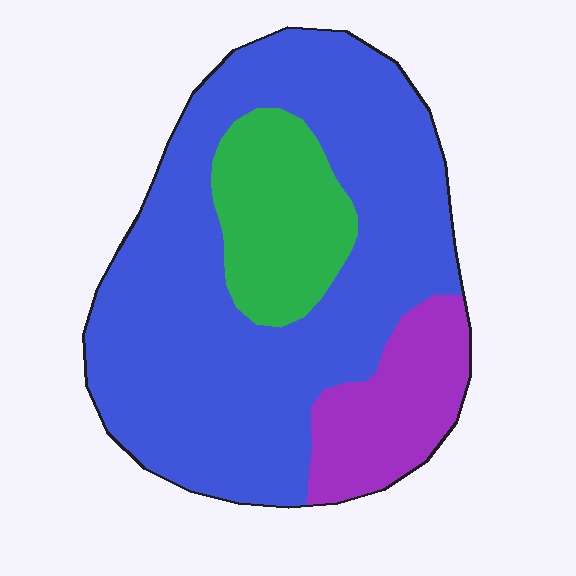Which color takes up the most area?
Blue, at roughly 70%.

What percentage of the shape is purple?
Purple takes up about one sixth (1/6) of the shape.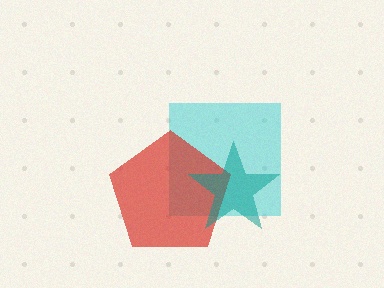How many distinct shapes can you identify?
There are 3 distinct shapes: a cyan square, a red pentagon, a teal star.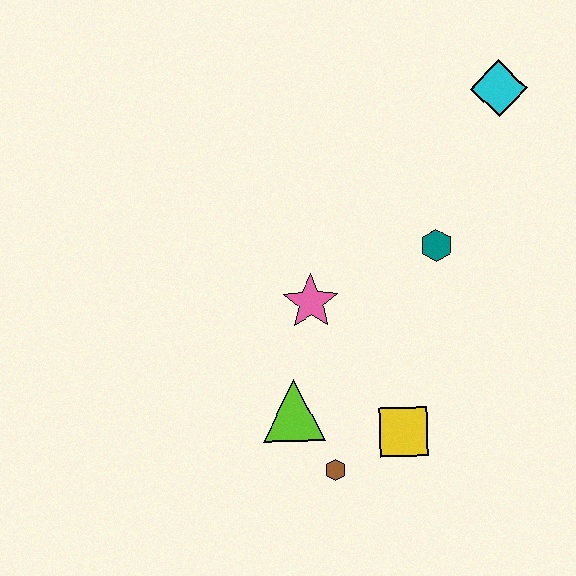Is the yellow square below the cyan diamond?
Yes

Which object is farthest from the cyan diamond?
The brown hexagon is farthest from the cyan diamond.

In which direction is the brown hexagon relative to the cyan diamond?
The brown hexagon is below the cyan diamond.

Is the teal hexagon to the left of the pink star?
No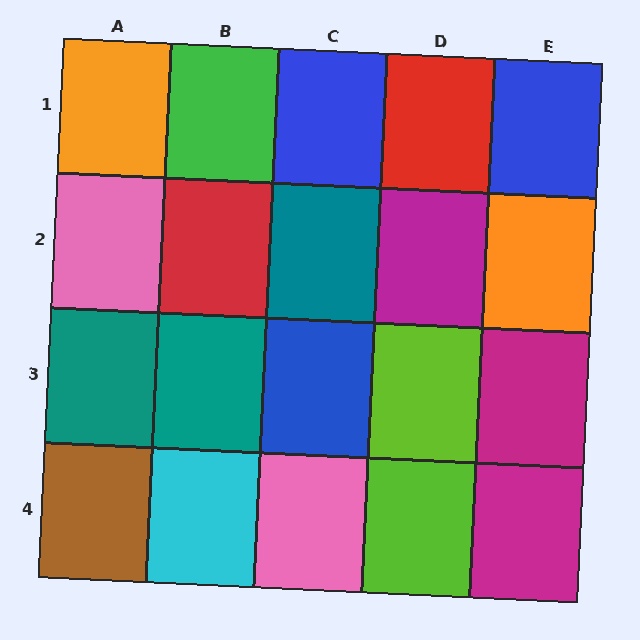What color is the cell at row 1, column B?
Green.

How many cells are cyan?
1 cell is cyan.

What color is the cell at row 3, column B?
Teal.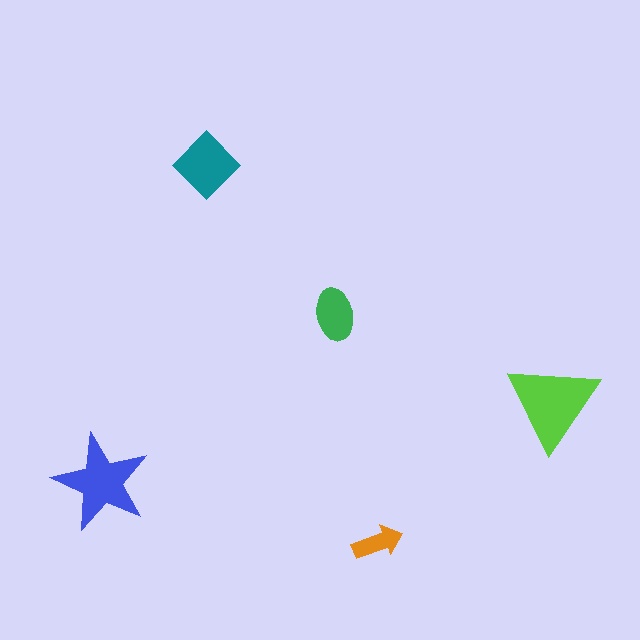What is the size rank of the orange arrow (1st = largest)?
5th.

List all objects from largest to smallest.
The lime triangle, the blue star, the teal diamond, the green ellipse, the orange arrow.